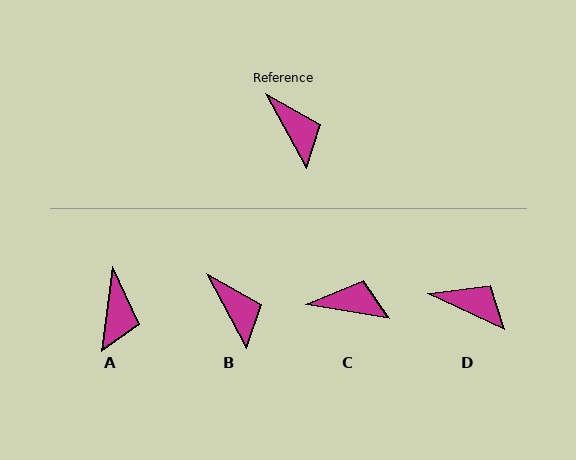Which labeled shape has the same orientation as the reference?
B.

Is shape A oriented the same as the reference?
No, it is off by about 35 degrees.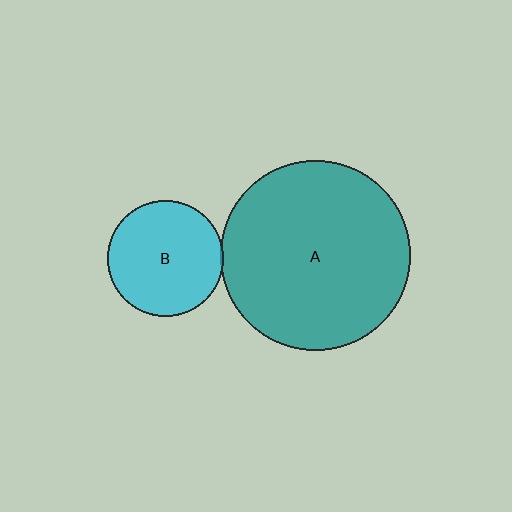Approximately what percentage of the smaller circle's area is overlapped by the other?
Approximately 5%.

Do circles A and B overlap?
Yes.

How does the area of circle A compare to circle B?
Approximately 2.7 times.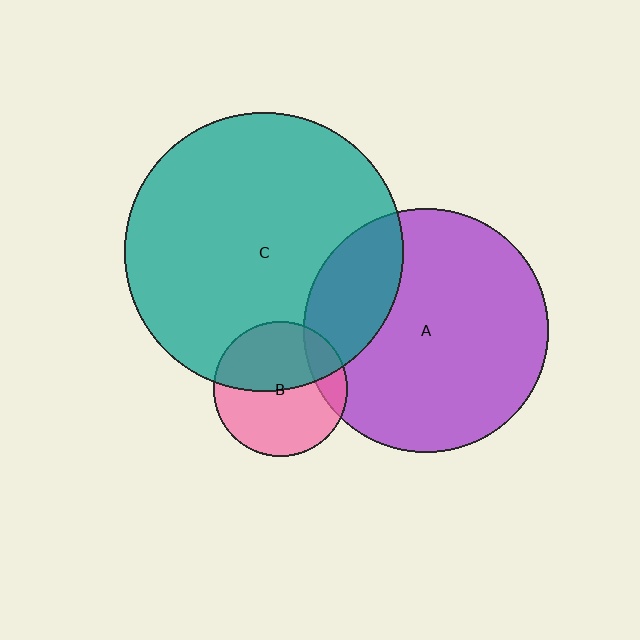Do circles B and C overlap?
Yes.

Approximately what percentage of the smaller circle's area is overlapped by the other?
Approximately 45%.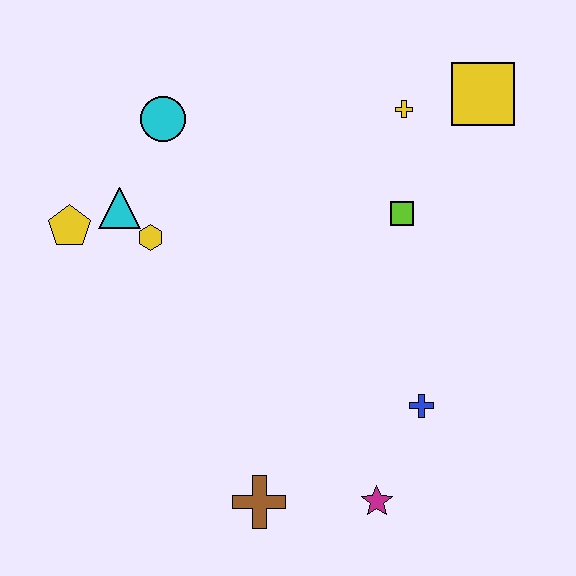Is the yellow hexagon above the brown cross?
Yes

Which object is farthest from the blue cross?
The yellow pentagon is farthest from the blue cross.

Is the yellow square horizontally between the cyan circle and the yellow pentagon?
No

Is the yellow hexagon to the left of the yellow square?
Yes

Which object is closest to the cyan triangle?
The yellow hexagon is closest to the cyan triangle.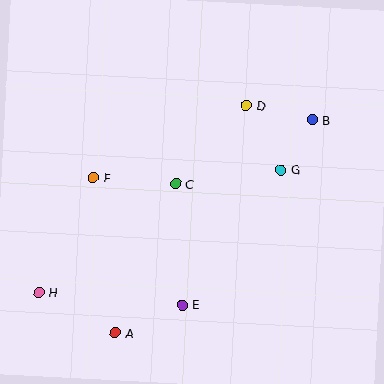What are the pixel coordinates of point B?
Point B is at (312, 120).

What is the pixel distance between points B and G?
The distance between B and G is 59 pixels.